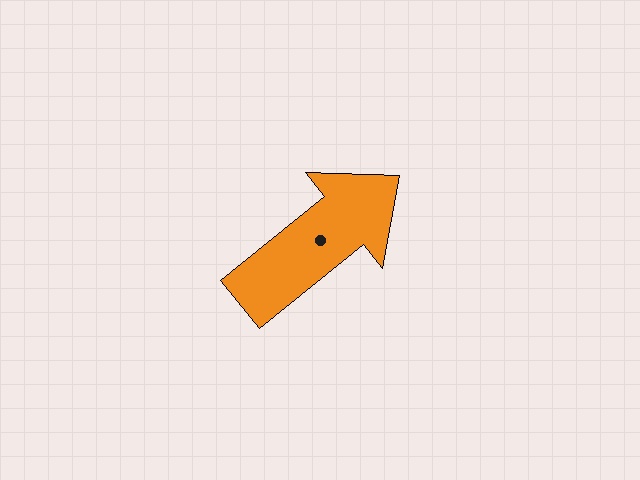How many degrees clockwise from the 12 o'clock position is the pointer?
Approximately 51 degrees.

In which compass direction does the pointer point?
Northeast.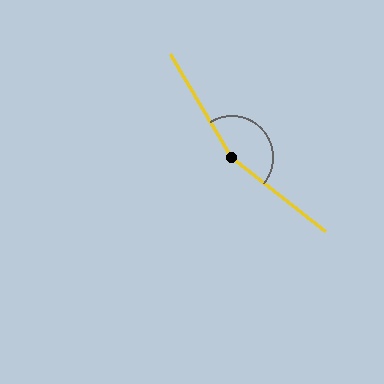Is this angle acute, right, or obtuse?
It is obtuse.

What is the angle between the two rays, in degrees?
Approximately 160 degrees.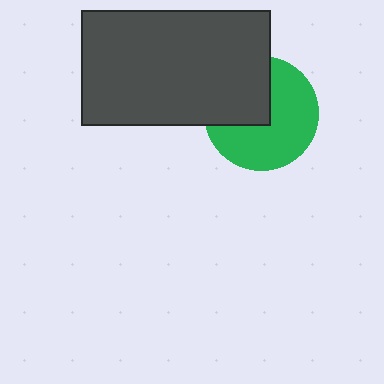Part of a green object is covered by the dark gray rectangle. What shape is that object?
It is a circle.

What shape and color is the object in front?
The object in front is a dark gray rectangle.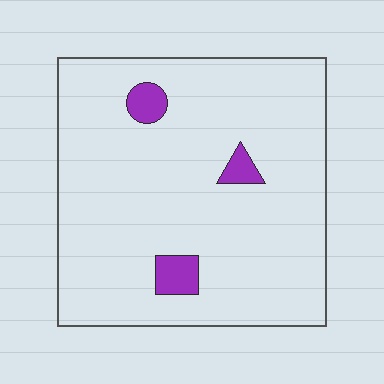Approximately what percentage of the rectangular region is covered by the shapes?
Approximately 5%.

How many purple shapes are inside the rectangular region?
3.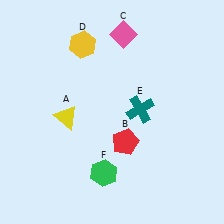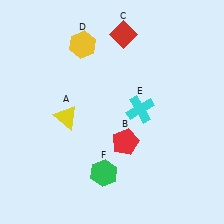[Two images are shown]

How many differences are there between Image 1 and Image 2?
There are 2 differences between the two images.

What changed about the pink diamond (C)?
In Image 1, C is pink. In Image 2, it changed to red.